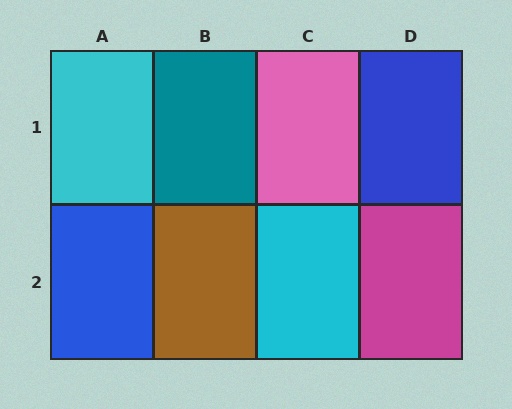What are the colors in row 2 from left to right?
Blue, brown, cyan, magenta.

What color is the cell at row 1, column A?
Cyan.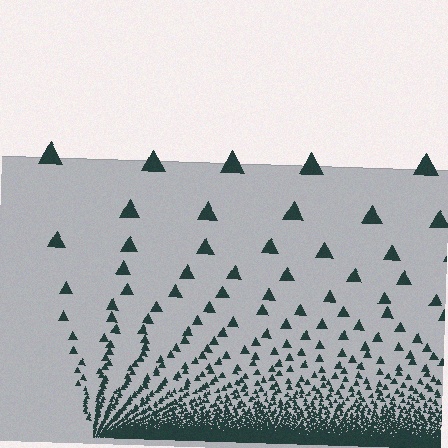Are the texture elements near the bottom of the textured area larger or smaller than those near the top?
Smaller. The gradient is inverted — elements near the bottom are smaller and denser.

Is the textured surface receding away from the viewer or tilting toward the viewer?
The surface appears to tilt toward the viewer. Texture elements get larger and sparser toward the top.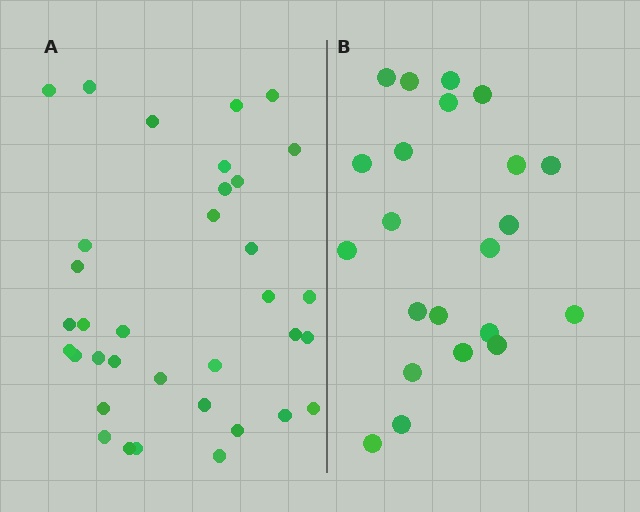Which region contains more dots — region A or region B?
Region A (the left region) has more dots.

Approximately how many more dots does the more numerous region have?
Region A has approximately 15 more dots than region B.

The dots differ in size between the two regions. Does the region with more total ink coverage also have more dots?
No. Region B has more total ink coverage because its dots are larger, but region A actually contains more individual dots. Total area can be misleading — the number of items is what matters here.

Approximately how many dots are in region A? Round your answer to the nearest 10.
About 40 dots. (The exact count is 35, which rounds to 40.)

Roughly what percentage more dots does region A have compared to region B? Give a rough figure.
About 60% more.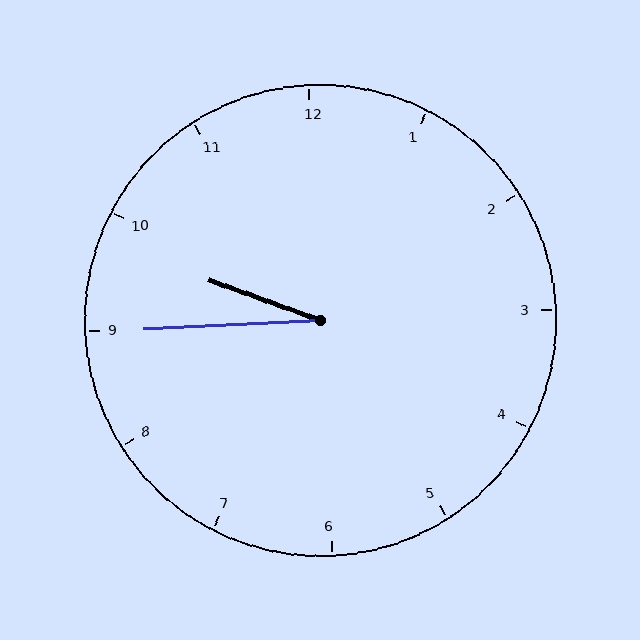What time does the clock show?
9:45.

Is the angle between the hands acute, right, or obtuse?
It is acute.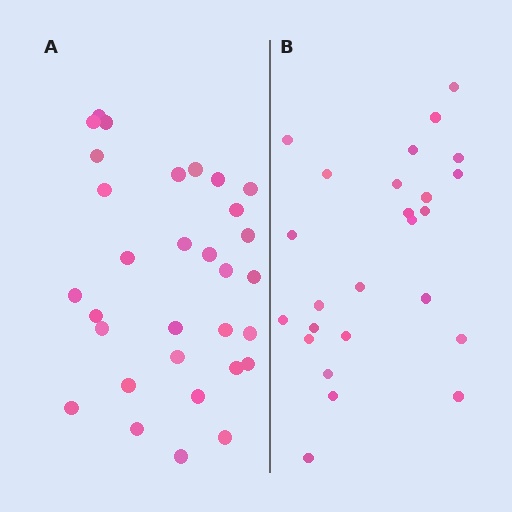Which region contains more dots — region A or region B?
Region A (the left region) has more dots.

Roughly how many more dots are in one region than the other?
Region A has about 6 more dots than region B.